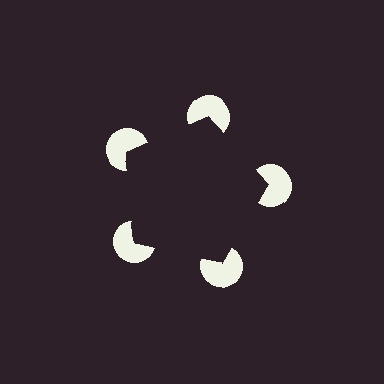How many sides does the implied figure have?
5 sides.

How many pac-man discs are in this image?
There are 5 — one at each vertex of the illusory pentagon.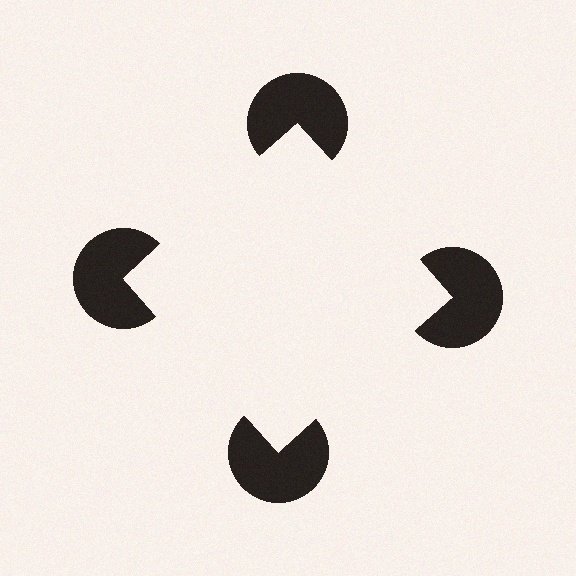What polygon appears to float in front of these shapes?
An illusory square — its edges are inferred from the aligned wedge cuts in the pac-man discs, not physically drawn.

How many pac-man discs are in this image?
There are 4 — one at each vertex of the illusory square.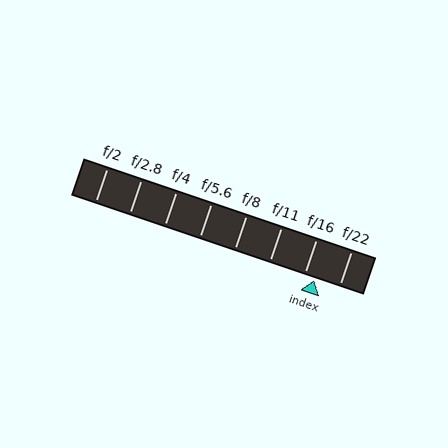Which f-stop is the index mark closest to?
The index mark is closest to f/16.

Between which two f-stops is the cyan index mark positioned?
The index mark is between f/16 and f/22.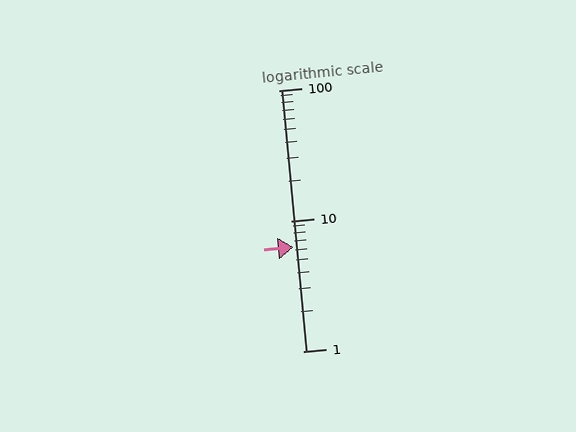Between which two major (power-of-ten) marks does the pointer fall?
The pointer is between 1 and 10.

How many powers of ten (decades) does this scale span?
The scale spans 2 decades, from 1 to 100.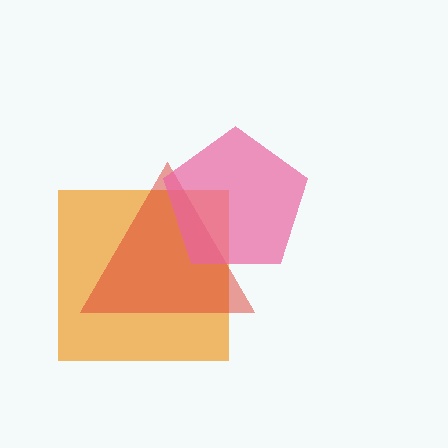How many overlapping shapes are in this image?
There are 3 overlapping shapes in the image.